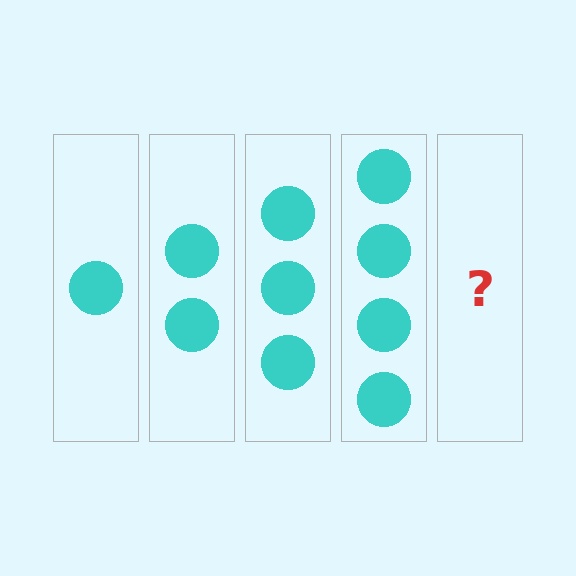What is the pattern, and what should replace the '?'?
The pattern is that each step adds one more circle. The '?' should be 5 circles.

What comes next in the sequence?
The next element should be 5 circles.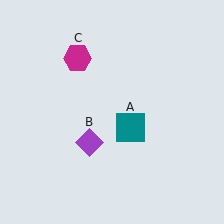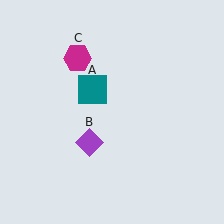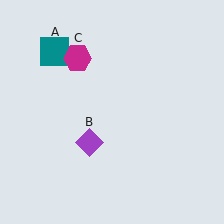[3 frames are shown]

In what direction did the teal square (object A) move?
The teal square (object A) moved up and to the left.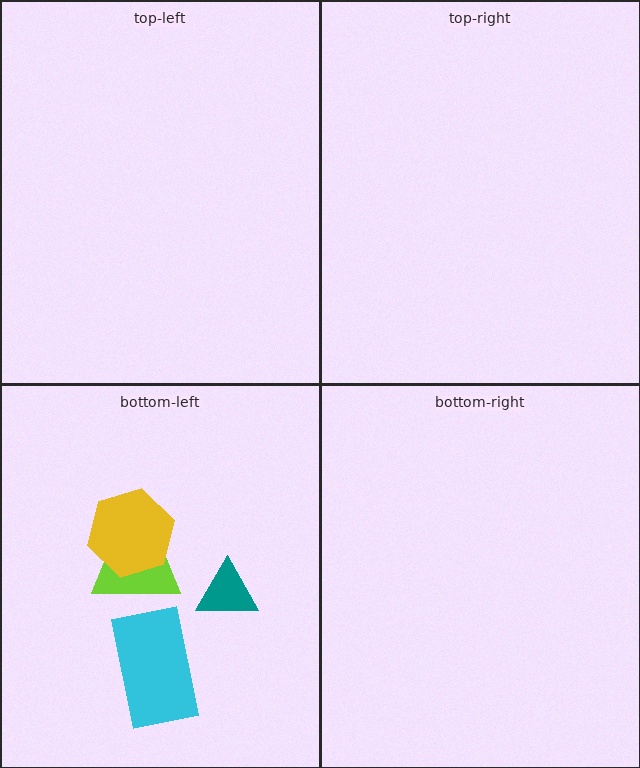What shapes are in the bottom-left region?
The cyan rectangle, the teal triangle, the lime trapezoid, the yellow hexagon.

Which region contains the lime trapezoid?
The bottom-left region.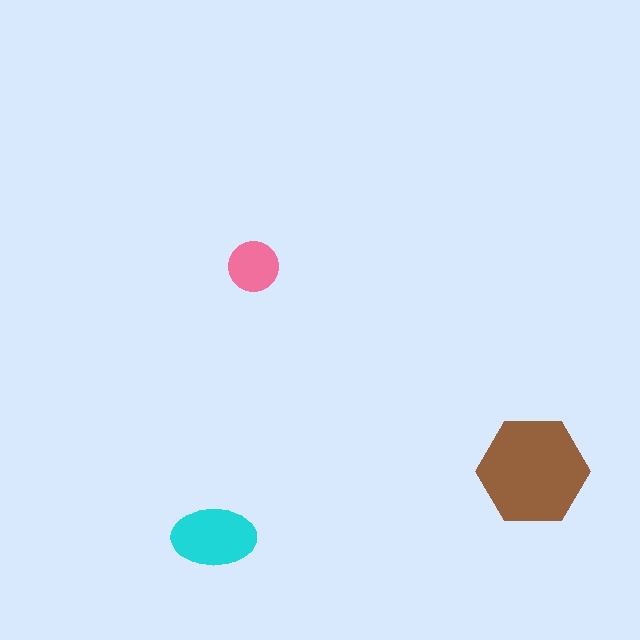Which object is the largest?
The brown hexagon.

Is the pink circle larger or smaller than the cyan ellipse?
Smaller.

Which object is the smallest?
The pink circle.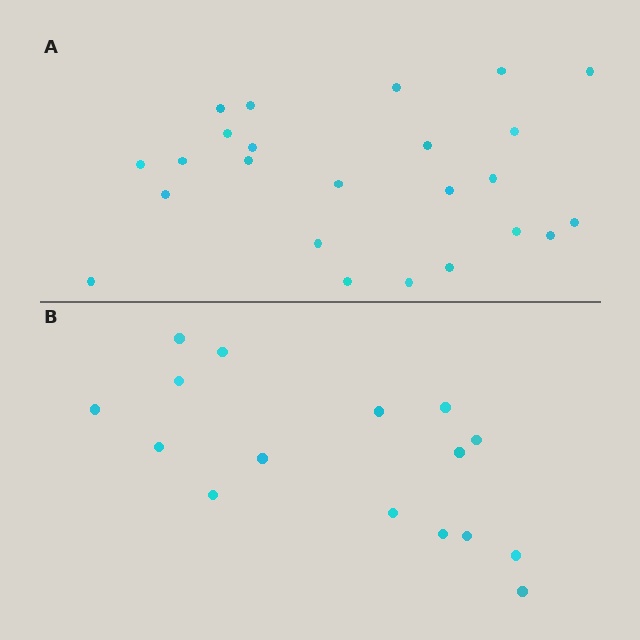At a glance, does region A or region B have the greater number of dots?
Region A (the top region) has more dots.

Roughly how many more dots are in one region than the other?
Region A has roughly 8 or so more dots than region B.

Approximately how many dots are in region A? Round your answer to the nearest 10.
About 20 dots. (The exact count is 24, which rounds to 20.)